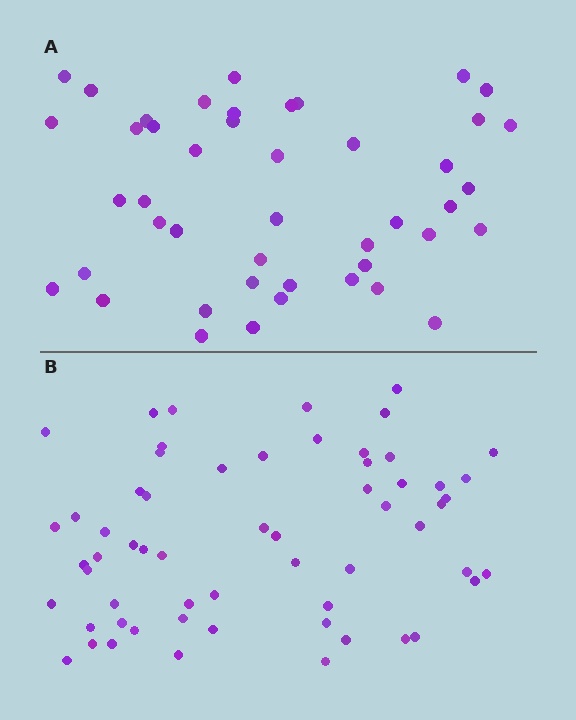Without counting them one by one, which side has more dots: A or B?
Region B (the bottom region) has more dots.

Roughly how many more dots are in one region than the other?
Region B has approximately 15 more dots than region A.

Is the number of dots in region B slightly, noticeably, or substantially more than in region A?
Region B has noticeably more, but not dramatically so. The ratio is roughly 1.3 to 1.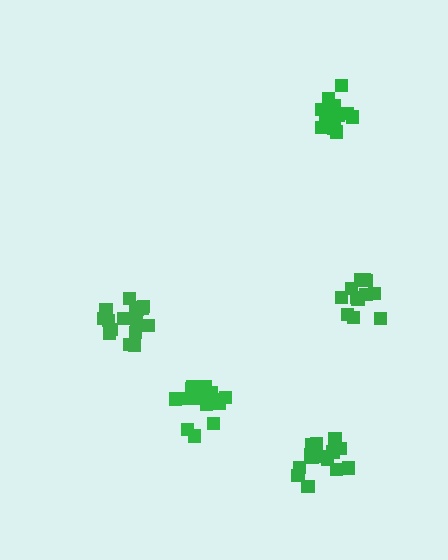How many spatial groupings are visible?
There are 5 spatial groupings.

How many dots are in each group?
Group 1: 18 dots, Group 2: 12 dots, Group 3: 15 dots, Group 4: 15 dots, Group 5: 17 dots (77 total).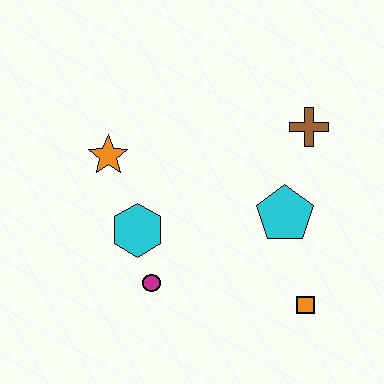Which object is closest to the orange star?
The cyan hexagon is closest to the orange star.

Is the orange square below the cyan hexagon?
Yes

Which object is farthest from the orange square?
The orange star is farthest from the orange square.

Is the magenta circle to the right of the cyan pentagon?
No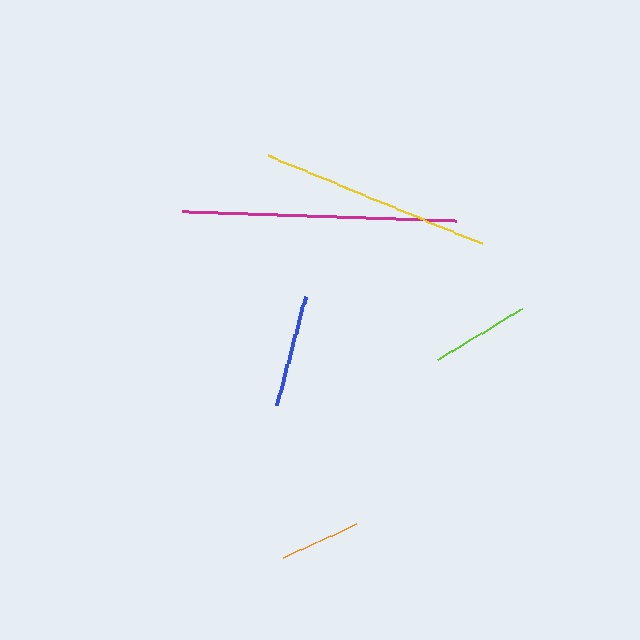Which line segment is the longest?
The magenta line is the longest at approximately 275 pixels.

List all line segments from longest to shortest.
From longest to shortest: magenta, yellow, blue, lime, orange.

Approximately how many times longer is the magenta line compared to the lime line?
The magenta line is approximately 2.8 times the length of the lime line.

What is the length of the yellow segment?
The yellow segment is approximately 231 pixels long.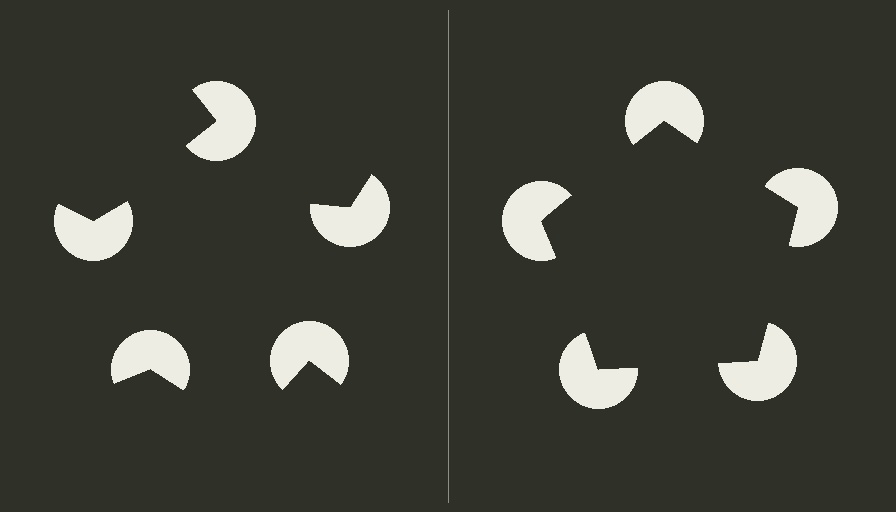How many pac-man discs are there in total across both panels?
10 — 5 on each side.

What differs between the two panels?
The pac-man discs are positioned identically on both sides; only the wedge orientations differ. On the right they align to a pentagon; on the left they are misaligned.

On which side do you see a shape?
An illusory pentagon appears on the right side. On the left side the wedge cuts are rotated, so no coherent shape forms.